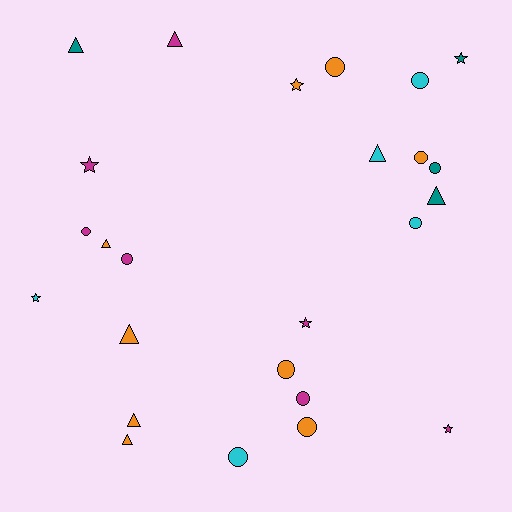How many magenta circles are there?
There are 3 magenta circles.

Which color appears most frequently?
Orange, with 9 objects.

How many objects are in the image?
There are 25 objects.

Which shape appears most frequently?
Circle, with 11 objects.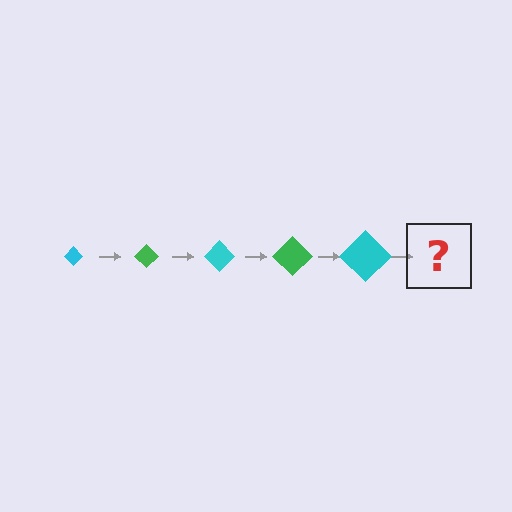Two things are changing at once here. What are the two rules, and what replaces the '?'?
The two rules are that the diamond grows larger each step and the color cycles through cyan and green. The '?' should be a green diamond, larger than the previous one.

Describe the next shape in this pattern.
It should be a green diamond, larger than the previous one.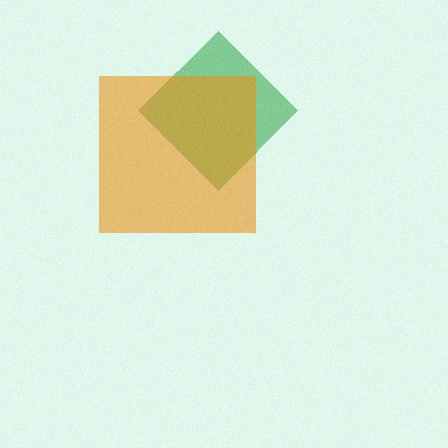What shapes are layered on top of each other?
The layered shapes are: a green diamond, an orange square.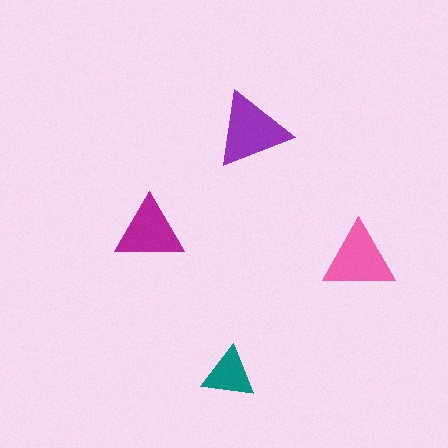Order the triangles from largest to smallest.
the purple one, the pink one, the magenta one, the teal one.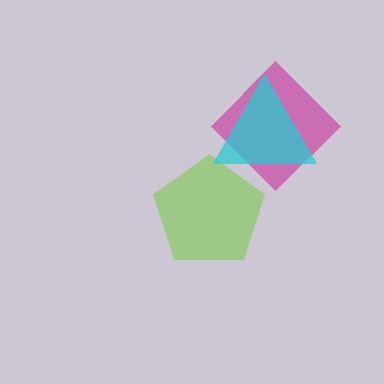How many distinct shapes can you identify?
There are 3 distinct shapes: a lime pentagon, a magenta diamond, a cyan triangle.